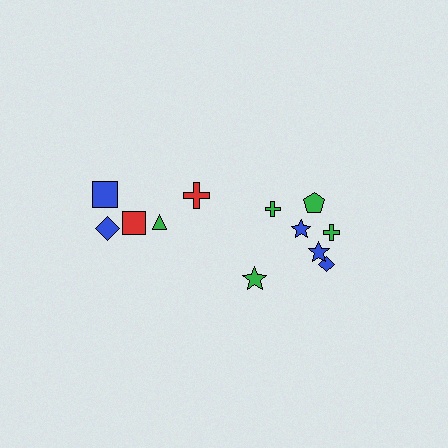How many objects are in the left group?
There are 5 objects.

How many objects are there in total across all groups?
There are 12 objects.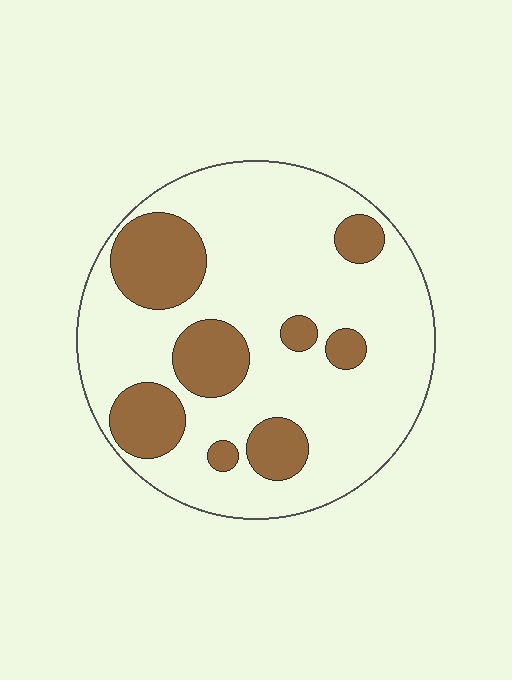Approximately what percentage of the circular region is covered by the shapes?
Approximately 25%.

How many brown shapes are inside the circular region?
8.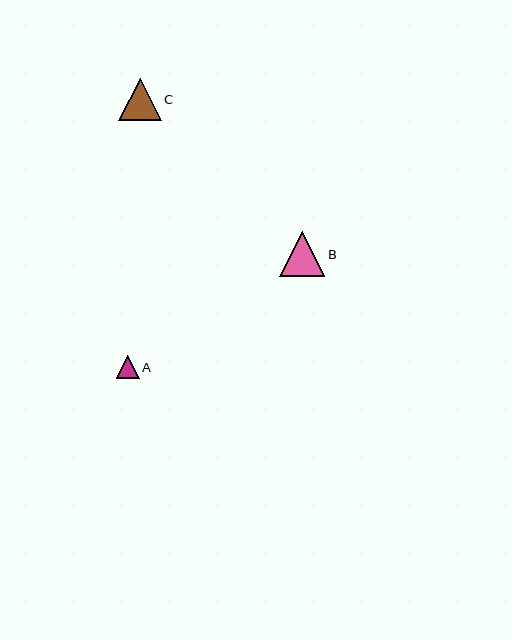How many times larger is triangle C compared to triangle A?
Triangle C is approximately 1.9 times the size of triangle A.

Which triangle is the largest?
Triangle B is the largest with a size of approximately 45 pixels.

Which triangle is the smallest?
Triangle A is the smallest with a size of approximately 23 pixels.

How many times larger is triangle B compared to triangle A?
Triangle B is approximately 2.0 times the size of triangle A.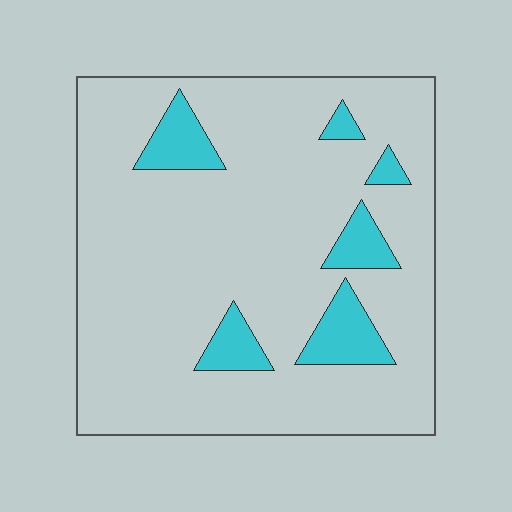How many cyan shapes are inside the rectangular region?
6.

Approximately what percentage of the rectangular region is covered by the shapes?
Approximately 15%.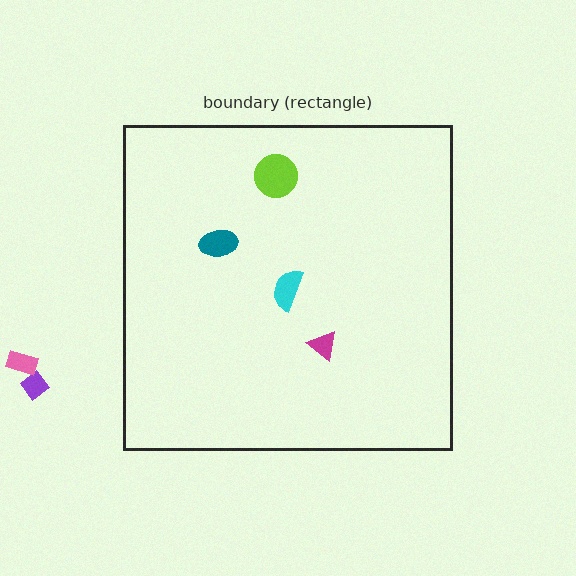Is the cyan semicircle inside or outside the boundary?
Inside.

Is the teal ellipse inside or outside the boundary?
Inside.